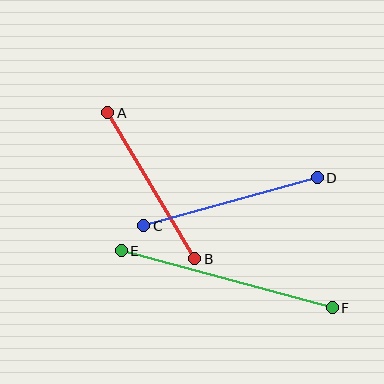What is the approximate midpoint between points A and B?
The midpoint is at approximately (151, 186) pixels.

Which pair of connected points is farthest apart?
Points E and F are farthest apart.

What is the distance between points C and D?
The distance is approximately 180 pixels.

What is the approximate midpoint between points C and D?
The midpoint is at approximately (230, 202) pixels.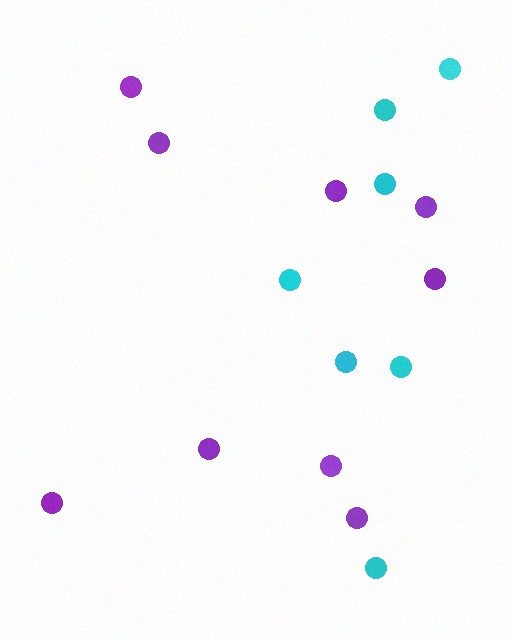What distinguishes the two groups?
There are 2 groups: one group of cyan circles (7) and one group of purple circles (9).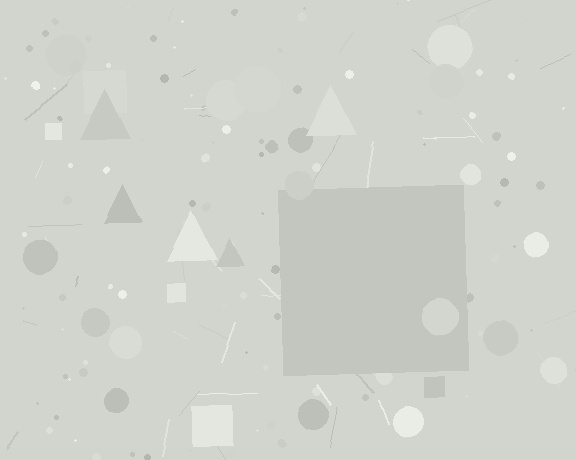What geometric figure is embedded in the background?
A square is embedded in the background.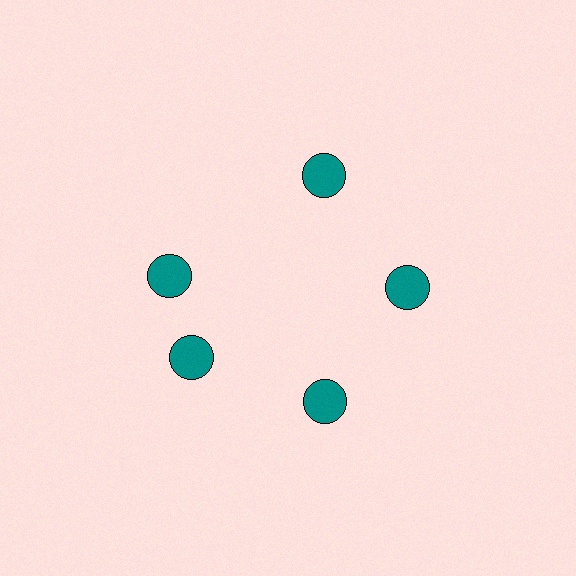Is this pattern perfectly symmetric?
No. The 5 teal circles are arranged in a ring, but one element near the 10 o'clock position is rotated out of alignment along the ring, breaking the 5-fold rotational symmetry.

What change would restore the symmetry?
The symmetry would be restored by rotating it back into even spacing with its neighbors so that all 5 circles sit at equal angles and equal distance from the center.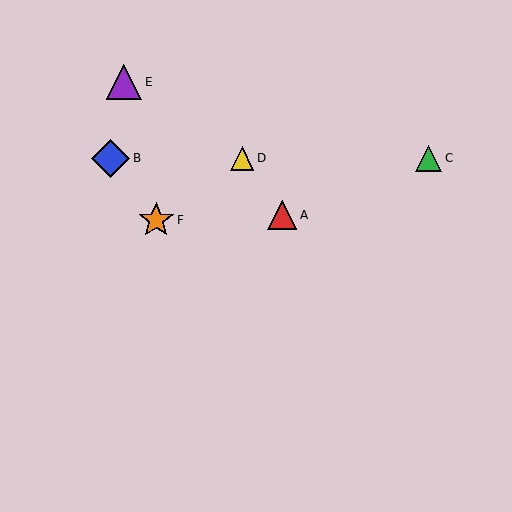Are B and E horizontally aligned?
No, B is at y≈158 and E is at y≈82.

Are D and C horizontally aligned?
Yes, both are at y≈158.